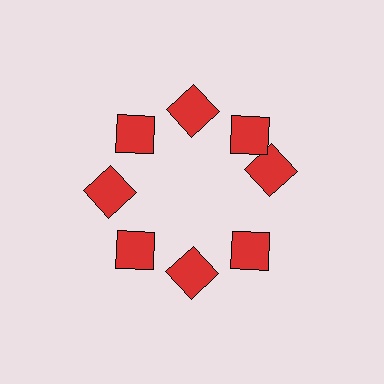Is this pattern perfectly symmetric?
No. The 8 red squares are arranged in a ring, but one element near the 3 o'clock position is rotated out of alignment along the ring, breaking the 8-fold rotational symmetry.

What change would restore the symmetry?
The symmetry would be restored by rotating it back into even spacing with its neighbors so that all 8 squares sit at equal angles and equal distance from the center.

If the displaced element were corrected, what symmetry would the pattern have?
It would have 8-fold rotational symmetry — the pattern would map onto itself every 45 degrees.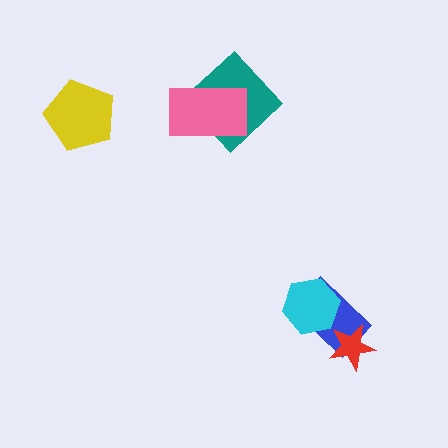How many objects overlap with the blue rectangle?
2 objects overlap with the blue rectangle.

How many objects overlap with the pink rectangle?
1 object overlaps with the pink rectangle.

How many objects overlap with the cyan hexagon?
1 object overlaps with the cyan hexagon.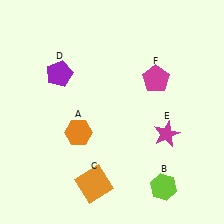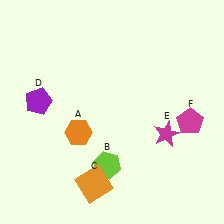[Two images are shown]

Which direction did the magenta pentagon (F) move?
The magenta pentagon (F) moved down.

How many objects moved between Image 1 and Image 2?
3 objects moved between the two images.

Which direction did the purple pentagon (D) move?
The purple pentagon (D) moved down.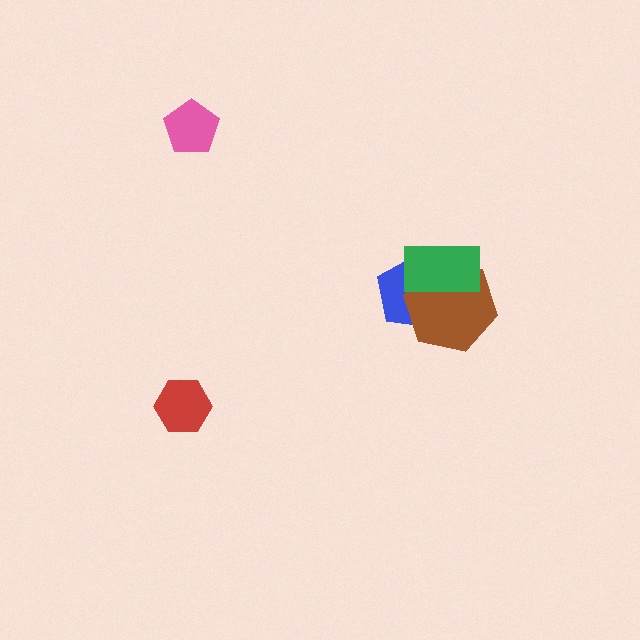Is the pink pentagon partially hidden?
No, no other shape covers it.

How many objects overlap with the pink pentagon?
0 objects overlap with the pink pentagon.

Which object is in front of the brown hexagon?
The green rectangle is in front of the brown hexagon.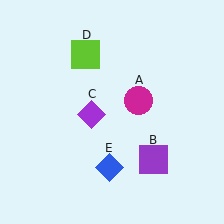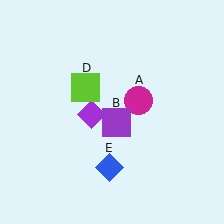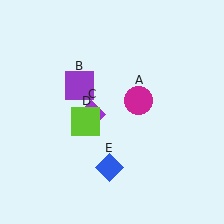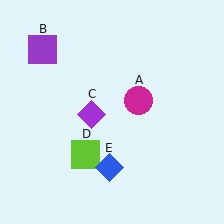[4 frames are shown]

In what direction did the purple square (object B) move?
The purple square (object B) moved up and to the left.